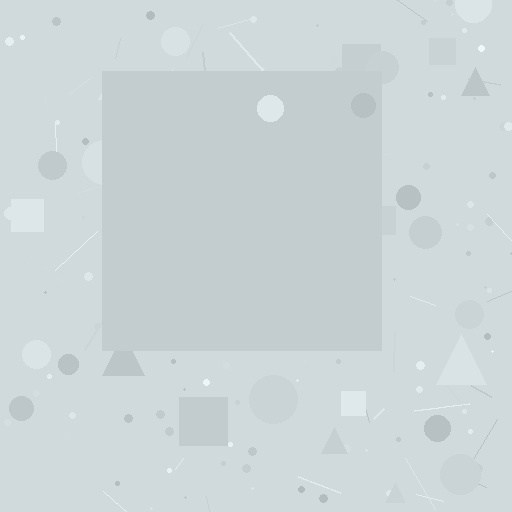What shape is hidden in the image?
A square is hidden in the image.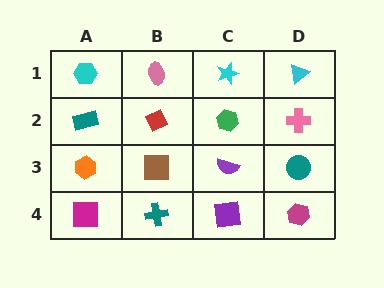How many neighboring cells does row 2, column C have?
4.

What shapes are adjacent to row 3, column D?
A pink cross (row 2, column D), a magenta hexagon (row 4, column D), a purple semicircle (row 3, column C).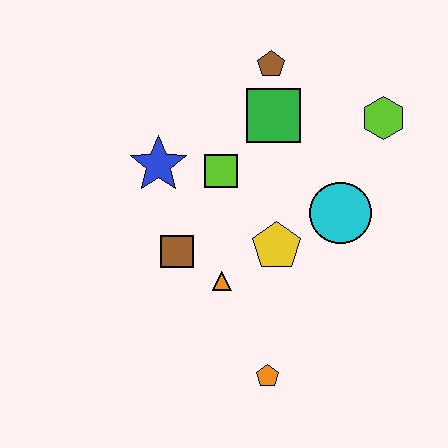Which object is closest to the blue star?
The lime square is closest to the blue star.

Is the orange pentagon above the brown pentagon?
No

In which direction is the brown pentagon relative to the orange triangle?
The brown pentagon is above the orange triangle.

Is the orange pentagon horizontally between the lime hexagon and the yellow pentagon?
No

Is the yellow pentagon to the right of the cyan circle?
No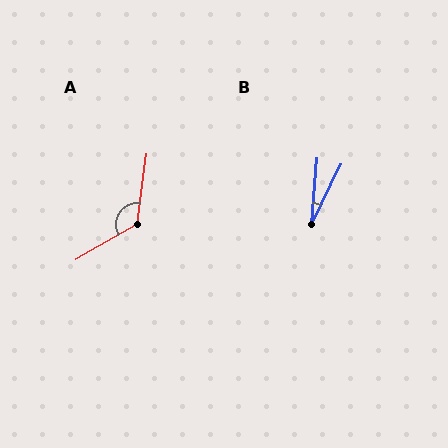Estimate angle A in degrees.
Approximately 128 degrees.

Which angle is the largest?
A, at approximately 128 degrees.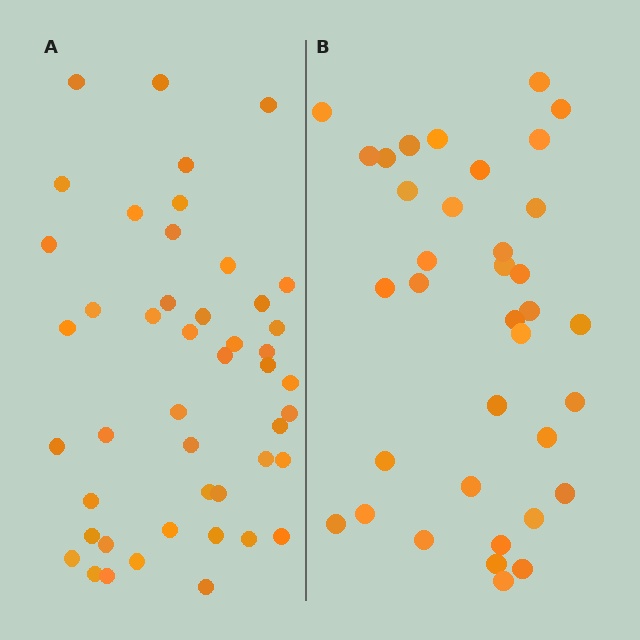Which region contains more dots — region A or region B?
Region A (the left region) has more dots.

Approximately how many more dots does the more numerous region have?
Region A has roughly 10 or so more dots than region B.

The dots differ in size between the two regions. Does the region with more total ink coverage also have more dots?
No. Region B has more total ink coverage because its dots are larger, but region A actually contains more individual dots. Total area can be misleading — the number of items is what matters here.